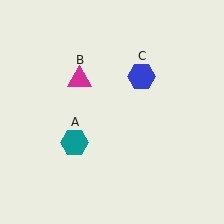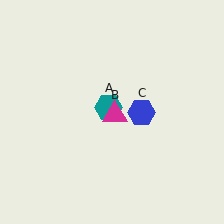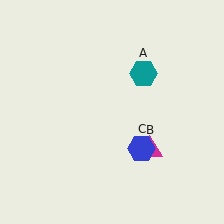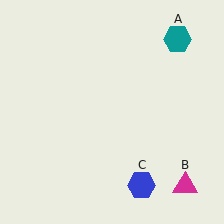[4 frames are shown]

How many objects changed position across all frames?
3 objects changed position: teal hexagon (object A), magenta triangle (object B), blue hexagon (object C).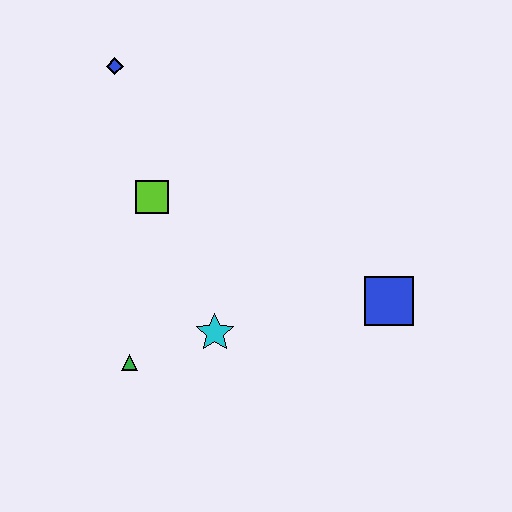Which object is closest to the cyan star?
The green triangle is closest to the cyan star.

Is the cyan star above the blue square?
No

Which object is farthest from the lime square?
The blue square is farthest from the lime square.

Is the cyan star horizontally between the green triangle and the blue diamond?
No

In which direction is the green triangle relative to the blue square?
The green triangle is to the left of the blue square.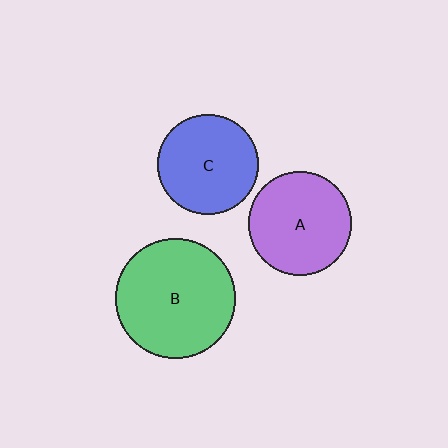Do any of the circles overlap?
No, none of the circles overlap.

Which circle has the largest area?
Circle B (green).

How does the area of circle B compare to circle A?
Approximately 1.4 times.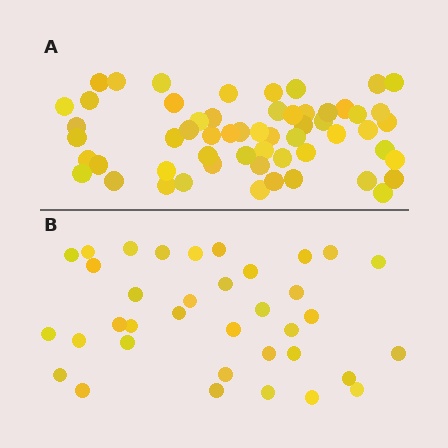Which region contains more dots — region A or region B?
Region A (the top region) has more dots.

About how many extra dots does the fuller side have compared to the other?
Region A has approximately 20 more dots than region B.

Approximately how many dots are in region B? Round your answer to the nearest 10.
About 40 dots. (The exact count is 36, which rounds to 40.)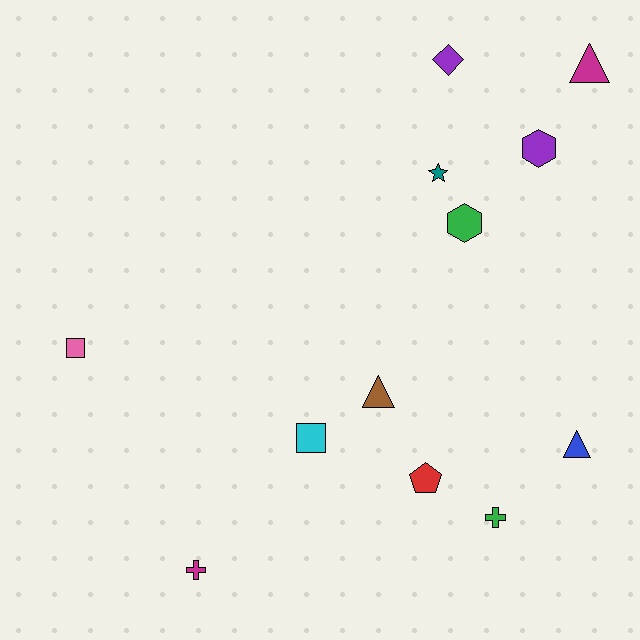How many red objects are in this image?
There is 1 red object.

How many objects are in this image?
There are 12 objects.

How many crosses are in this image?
There are 2 crosses.